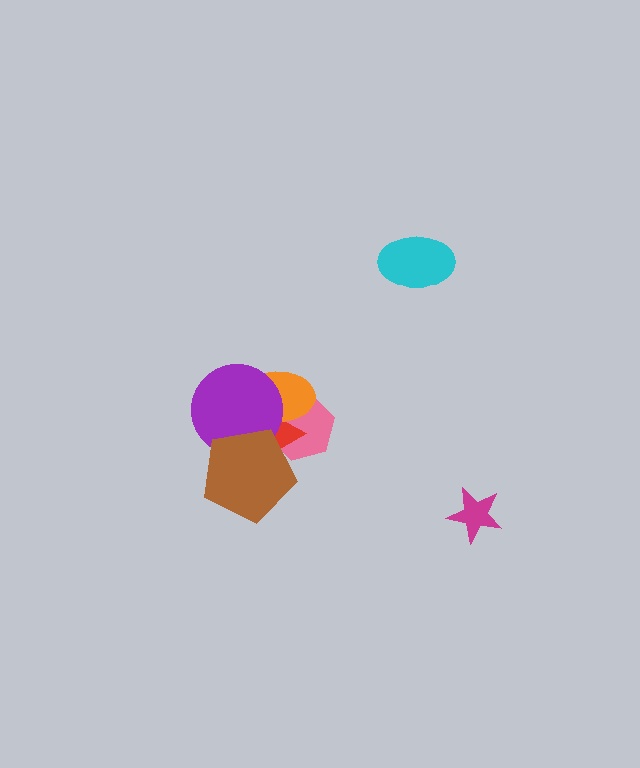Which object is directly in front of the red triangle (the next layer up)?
The orange ellipse is directly in front of the red triangle.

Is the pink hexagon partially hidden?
Yes, it is partially covered by another shape.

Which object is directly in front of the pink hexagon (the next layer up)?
The red triangle is directly in front of the pink hexagon.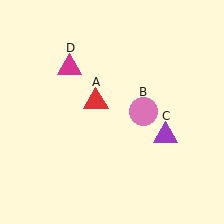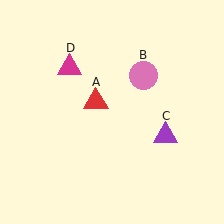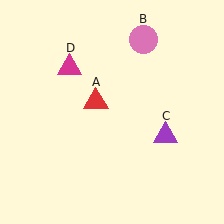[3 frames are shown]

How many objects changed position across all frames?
1 object changed position: pink circle (object B).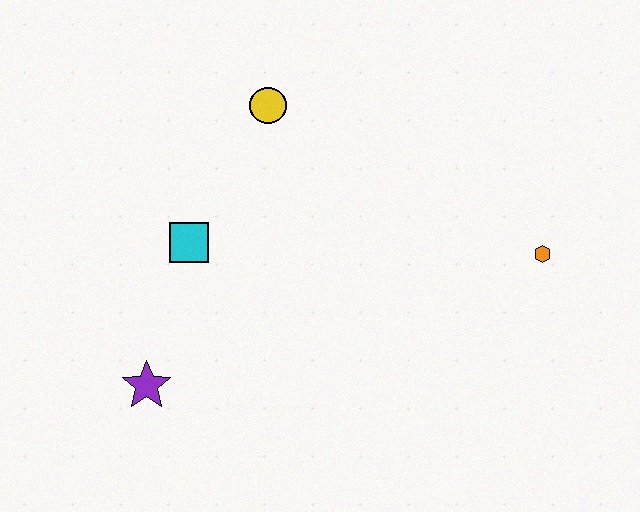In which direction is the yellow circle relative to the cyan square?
The yellow circle is above the cyan square.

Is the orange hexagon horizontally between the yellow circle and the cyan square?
No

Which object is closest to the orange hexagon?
The yellow circle is closest to the orange hexagon.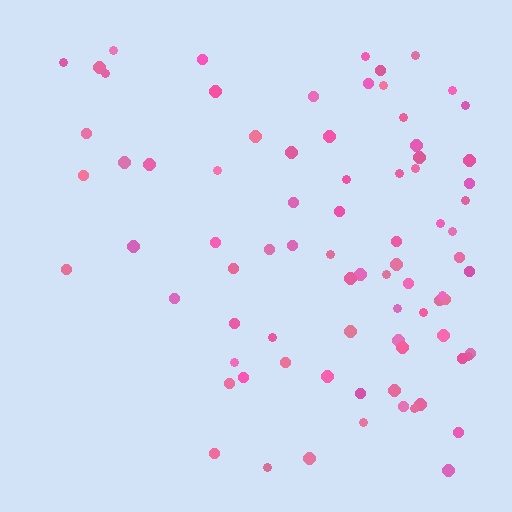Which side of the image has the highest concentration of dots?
The right.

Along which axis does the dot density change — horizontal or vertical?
Horizontal.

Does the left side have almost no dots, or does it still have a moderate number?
Still a moderate number, just noticeably fewer than the right.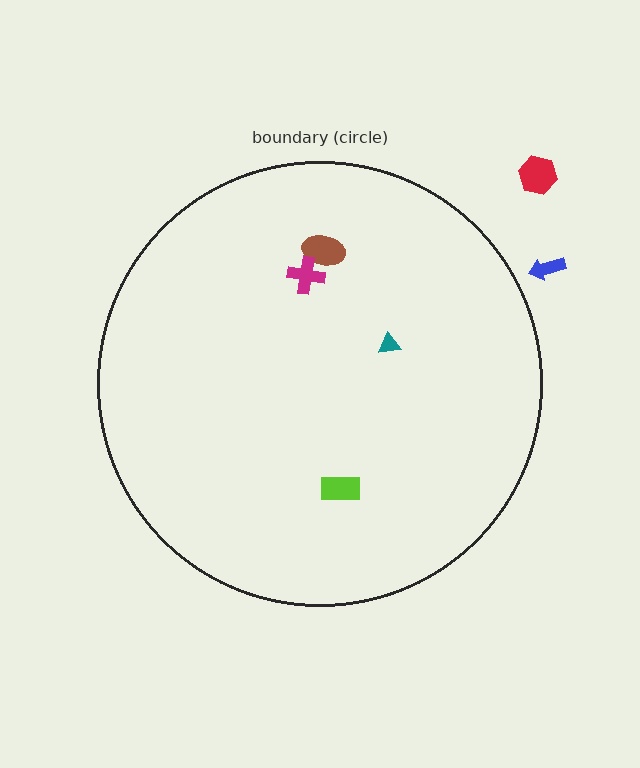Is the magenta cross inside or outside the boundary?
Inside.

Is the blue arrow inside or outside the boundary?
Outside.